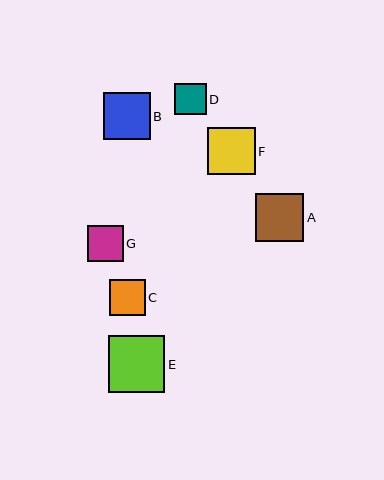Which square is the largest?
Square E is the largest with a size of approximately 56 pixels.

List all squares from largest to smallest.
From largest to smallest: E, A, F, B, G, C, D.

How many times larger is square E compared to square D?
Square E is approximately 1.8 times the size of square D.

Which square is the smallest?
Square D is the smallest with a size of approximately 32 pixels.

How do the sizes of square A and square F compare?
Square A and square F are approximately the same size.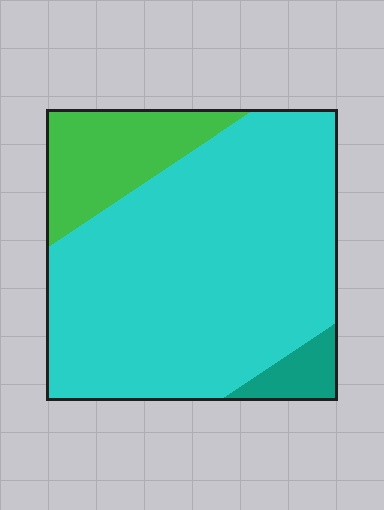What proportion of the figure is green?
Green takes up between a sixth and a third of the figure.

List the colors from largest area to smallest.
From largest to smallest: cyan, green, teal.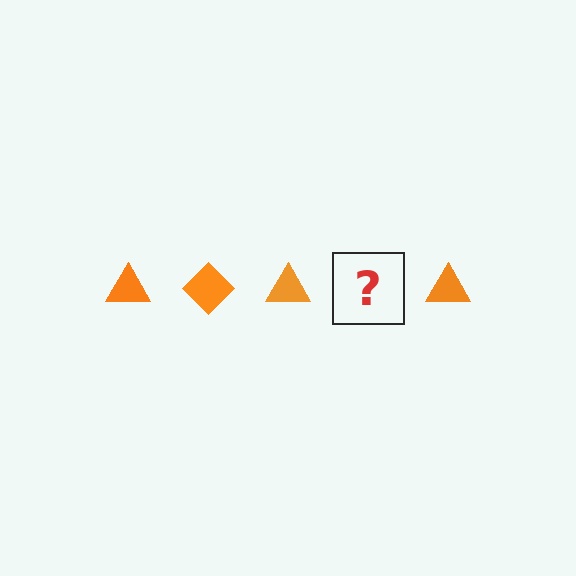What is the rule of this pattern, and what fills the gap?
The rule is that the pattern cycles through triangle, diamond shapes in orange. The gap should be filled with an orange diamond.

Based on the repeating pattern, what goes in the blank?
The blank should be an orange diamond.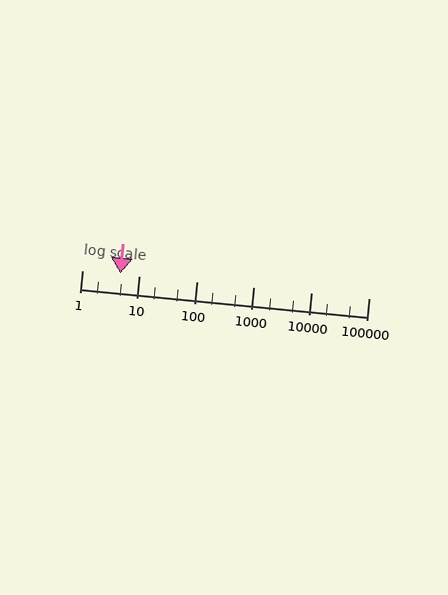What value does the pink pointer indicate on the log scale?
The pointer indicates approximately 4.6.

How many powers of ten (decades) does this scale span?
The scale spans 5 decades, from 1 to 100000.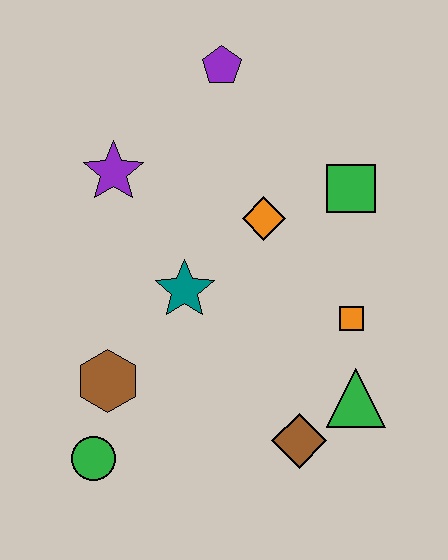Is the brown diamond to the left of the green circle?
No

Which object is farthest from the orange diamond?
The green circle is farthest from the orange diamond.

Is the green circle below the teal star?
Yes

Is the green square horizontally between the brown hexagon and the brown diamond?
No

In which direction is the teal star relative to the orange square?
The teal star is to the left of the orange square.